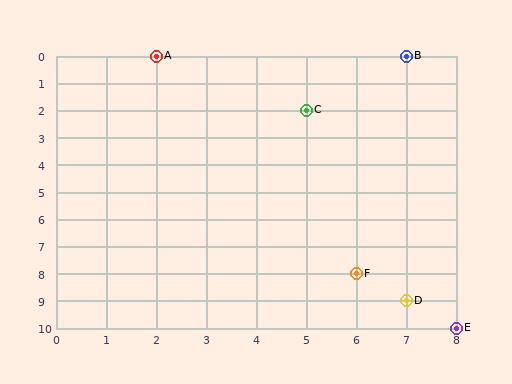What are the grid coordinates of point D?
Point D is at grid coordinates (7, 9).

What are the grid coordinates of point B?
Point B is at grid coordinates (7, 0).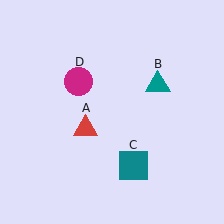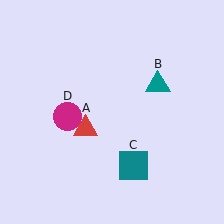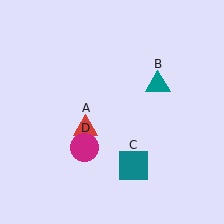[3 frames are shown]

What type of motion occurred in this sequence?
The magenta circle (object D) rotated counterclockwise around the center of the scene.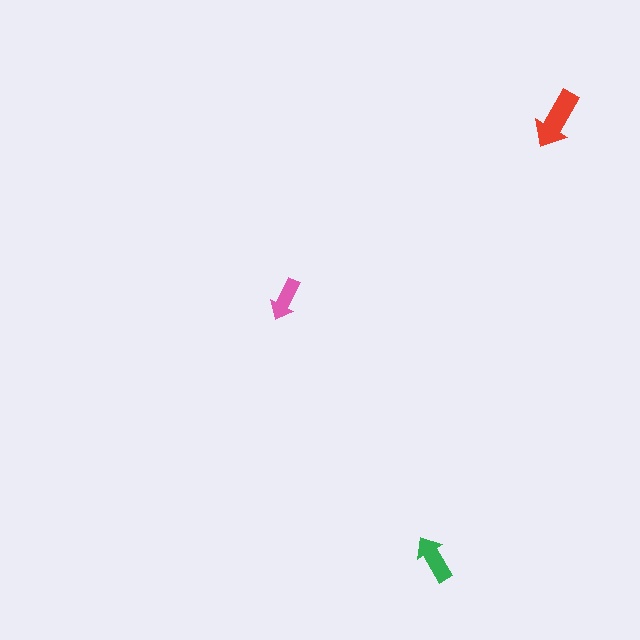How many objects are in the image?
There are 3 objects in the image.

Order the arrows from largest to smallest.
the red one, the green one, the pink one.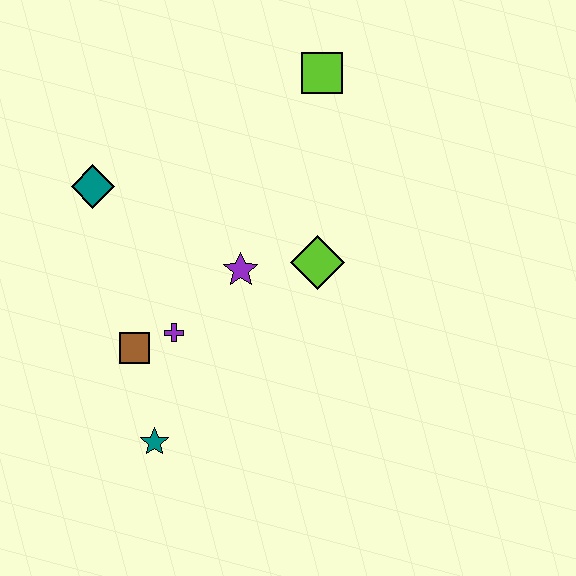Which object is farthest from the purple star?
The lime square is farthest from the purple star.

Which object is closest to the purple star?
The lime diamond is closest to the purple star.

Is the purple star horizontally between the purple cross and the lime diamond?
Yes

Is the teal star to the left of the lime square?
Yes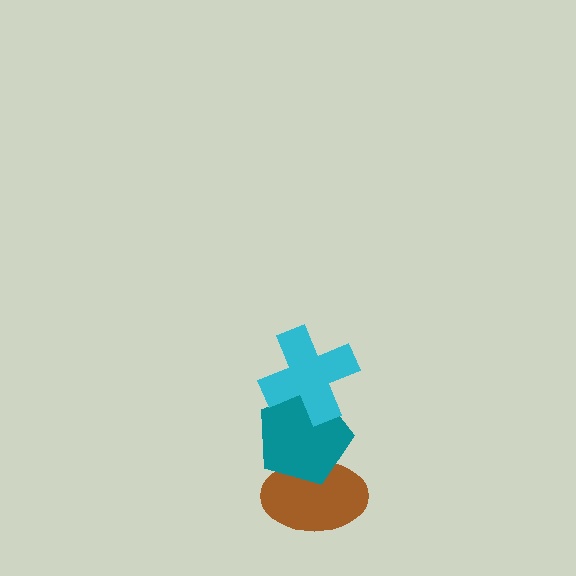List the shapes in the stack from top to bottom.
From top to bottom: the cyan cross, the teal pentagon, the brown ellipse.